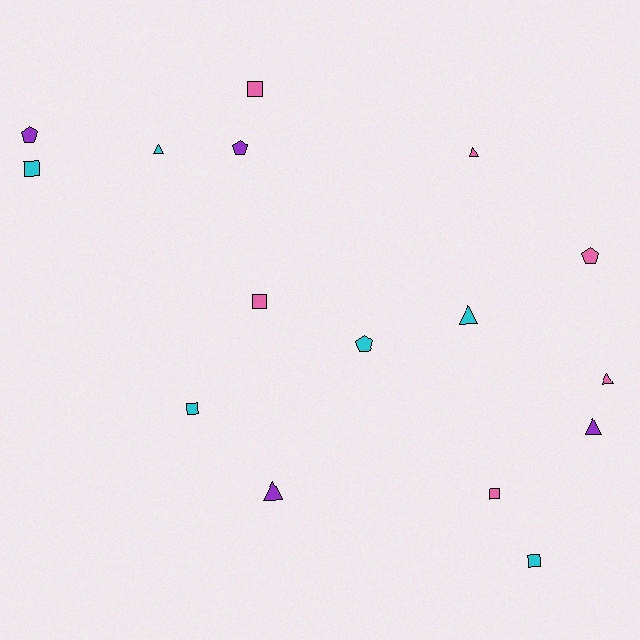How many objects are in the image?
There are 16 objects.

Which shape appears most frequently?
Triangle, with 6 objects.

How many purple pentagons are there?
There are 2 purple pentagons.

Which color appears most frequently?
Cyan, with 6 objects.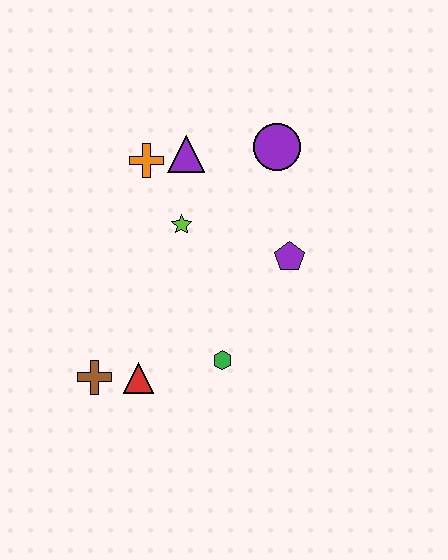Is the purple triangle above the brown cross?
Yes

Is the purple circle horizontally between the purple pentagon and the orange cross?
Yes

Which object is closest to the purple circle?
The purple triangle is closest to the purple circle.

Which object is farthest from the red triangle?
The purple circle is farthest from the red triangle.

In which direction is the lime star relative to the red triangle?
The lime star is above the red triangle.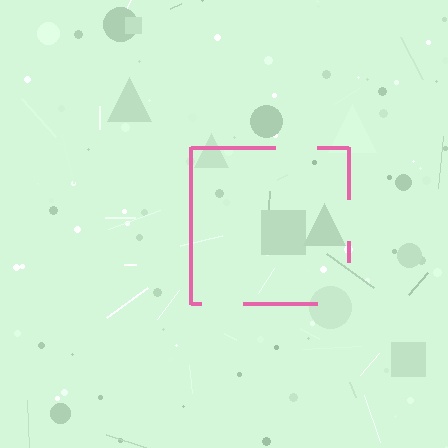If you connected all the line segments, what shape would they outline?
They would outline a square.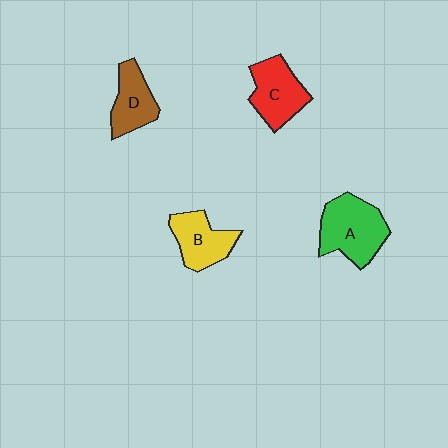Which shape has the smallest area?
Shape D (brown).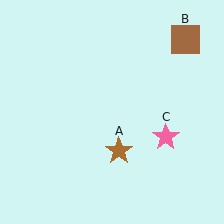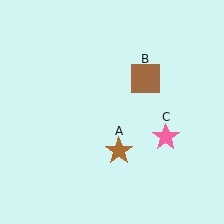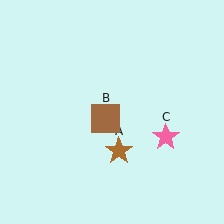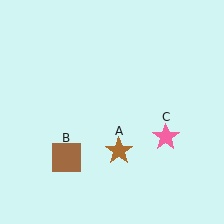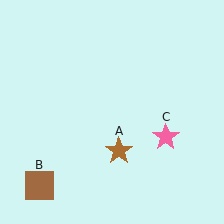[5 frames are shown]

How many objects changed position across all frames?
1 object changed position: brown square (object B).